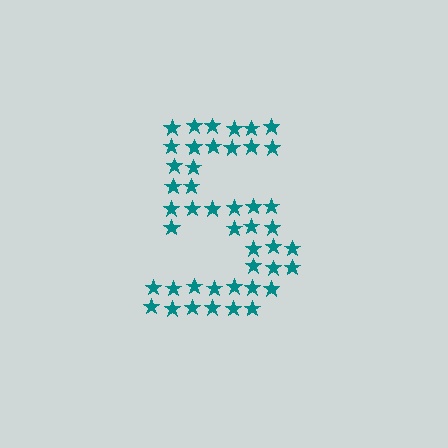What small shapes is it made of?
It is made of small stars.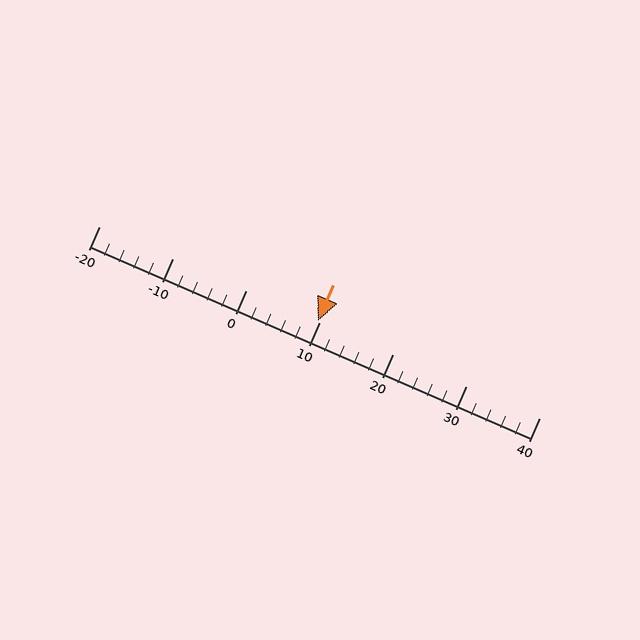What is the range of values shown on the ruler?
The ruler shows values from -20 to 40.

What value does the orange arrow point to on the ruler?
The orange arrow points to approximately 10.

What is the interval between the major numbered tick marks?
The major tick marks are spaced 10 units apart.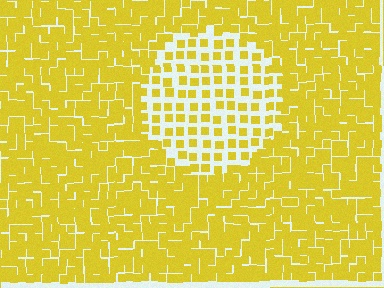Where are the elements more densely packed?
The elements are more densely packed outside the circle boundary.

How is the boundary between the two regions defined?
The boundary is defined by a change in element density (approximately 2.3x ratio). All elements are the same color, size, and shape.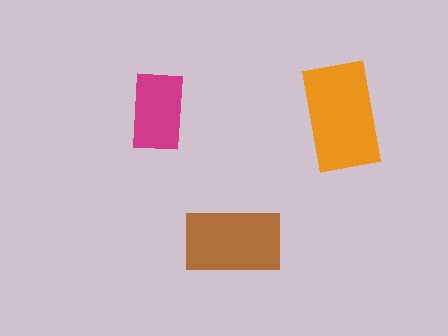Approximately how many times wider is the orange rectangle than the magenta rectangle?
About 1.5 times wider.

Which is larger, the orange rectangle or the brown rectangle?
The orange one.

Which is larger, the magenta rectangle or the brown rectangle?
The brown one.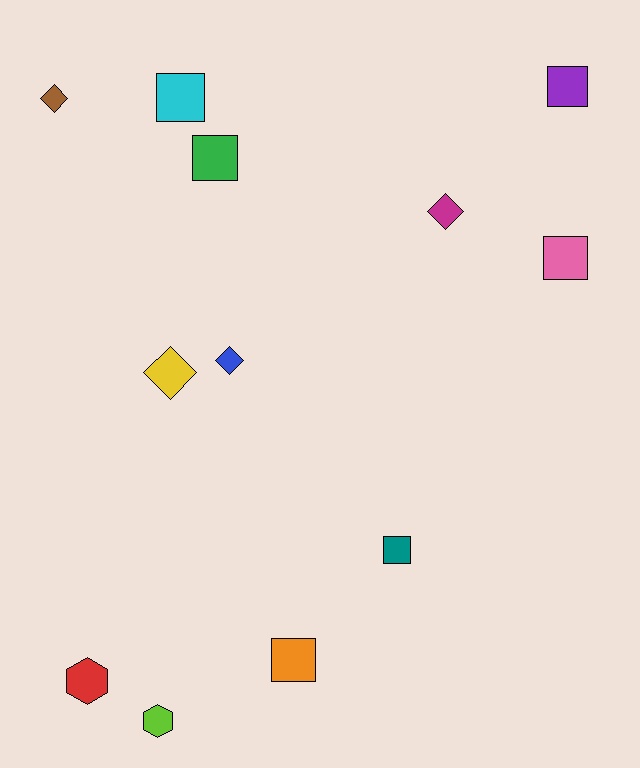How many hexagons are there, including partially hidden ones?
There are 2 hexagons.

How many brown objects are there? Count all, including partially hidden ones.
There is 1 brown object.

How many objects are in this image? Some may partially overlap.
There are 12 objects.